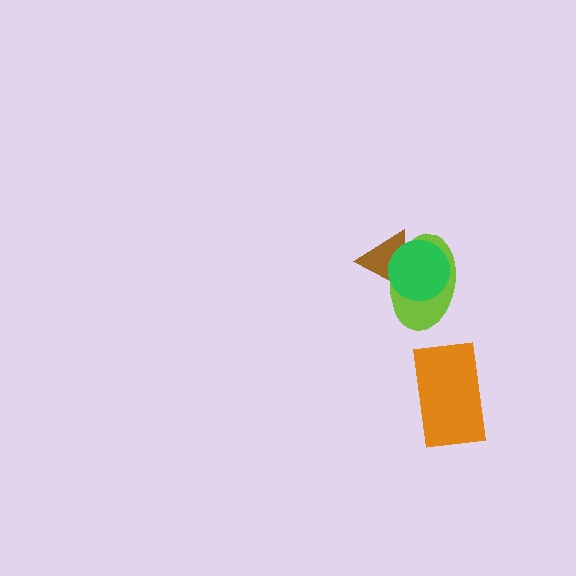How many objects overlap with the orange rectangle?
0 objects overlap with the orange rectangle.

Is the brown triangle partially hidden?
Yes, it is partially covered by another shape.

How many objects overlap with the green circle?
2 objects overlap with the green circle.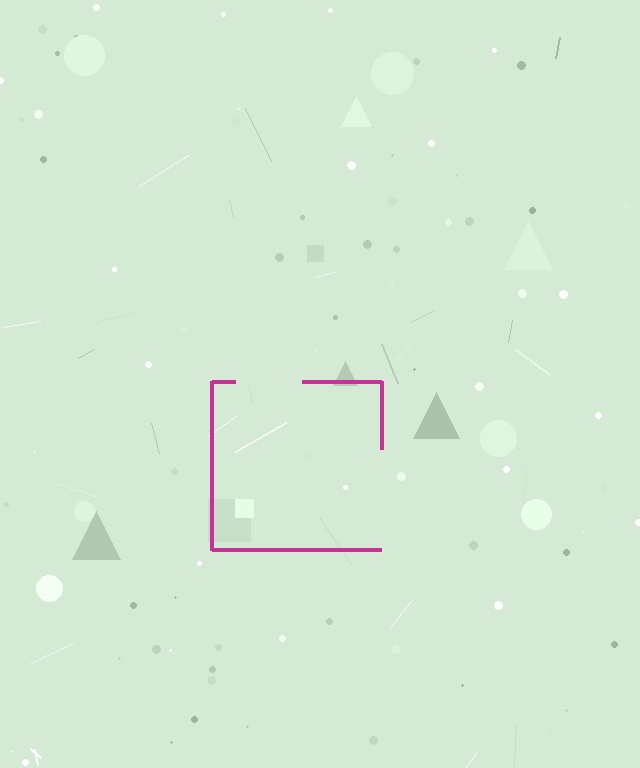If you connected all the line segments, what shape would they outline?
They would outline a square.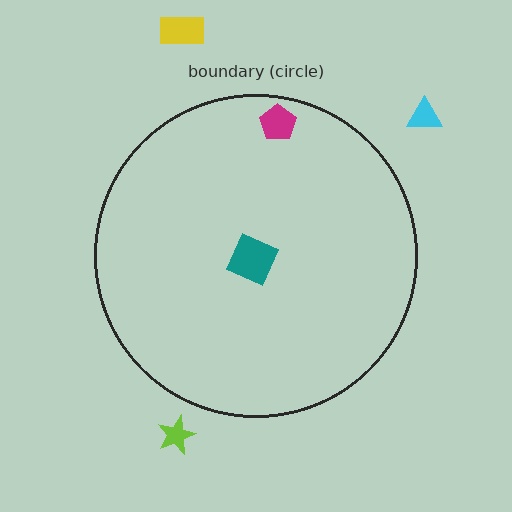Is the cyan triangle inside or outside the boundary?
Outside.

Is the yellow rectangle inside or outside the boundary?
Outside.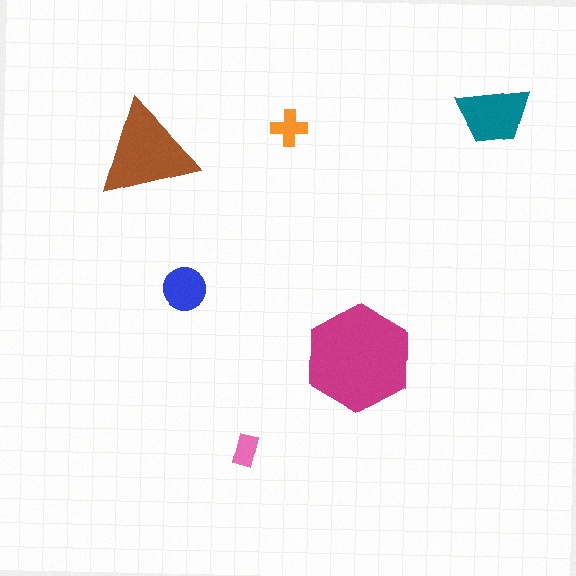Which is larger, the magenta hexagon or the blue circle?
The magenta hexagon.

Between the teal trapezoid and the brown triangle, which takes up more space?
The brown triangle.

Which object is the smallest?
The pink rectangle.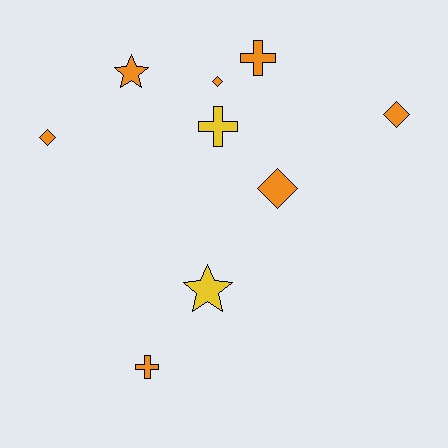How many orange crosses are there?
There are 2 orange crosses.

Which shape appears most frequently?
Diamond, with 4 objects.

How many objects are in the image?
There are 9 objects.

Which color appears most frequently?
Orange, with 7 objects.